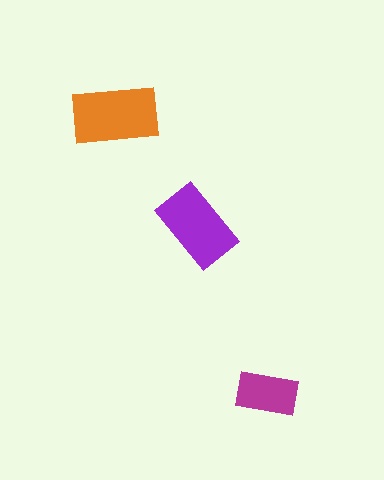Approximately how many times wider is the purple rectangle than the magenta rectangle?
About 1.5 times wider.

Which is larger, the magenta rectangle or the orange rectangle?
The orange one.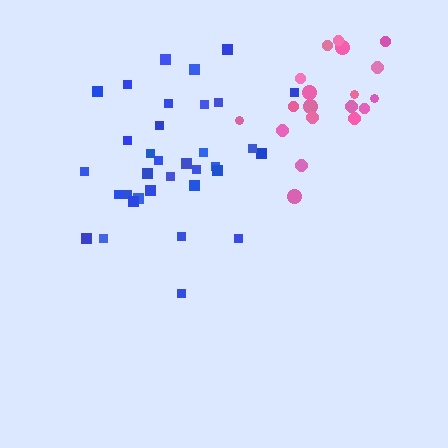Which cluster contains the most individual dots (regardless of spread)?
Blue (34).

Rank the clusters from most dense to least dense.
pink, blue.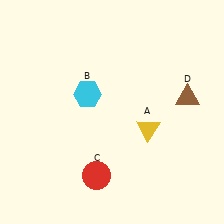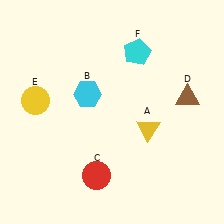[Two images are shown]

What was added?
A yellow circle (E), a cyan pentagon (F) were added in Image 2.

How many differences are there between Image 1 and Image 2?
There are 2 differences between the two images.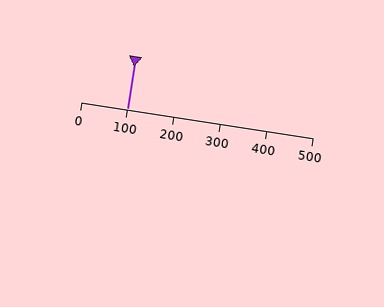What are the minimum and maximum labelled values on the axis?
The axis runs from 0 to 500.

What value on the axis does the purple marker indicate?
The marker indicates approximately 100.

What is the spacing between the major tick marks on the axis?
The major ticks are spaced 100 apart.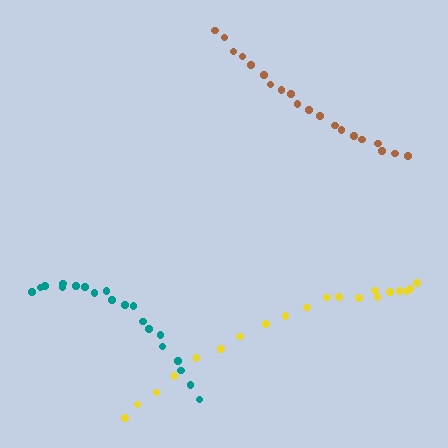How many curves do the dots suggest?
There are 3 distinct paths.